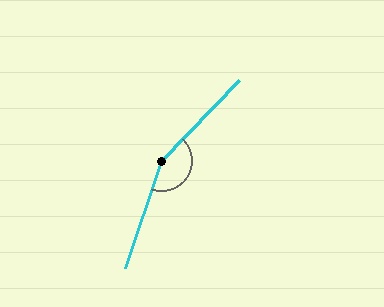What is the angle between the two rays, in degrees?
Approximately 155 degrees.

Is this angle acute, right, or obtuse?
It is obtuse.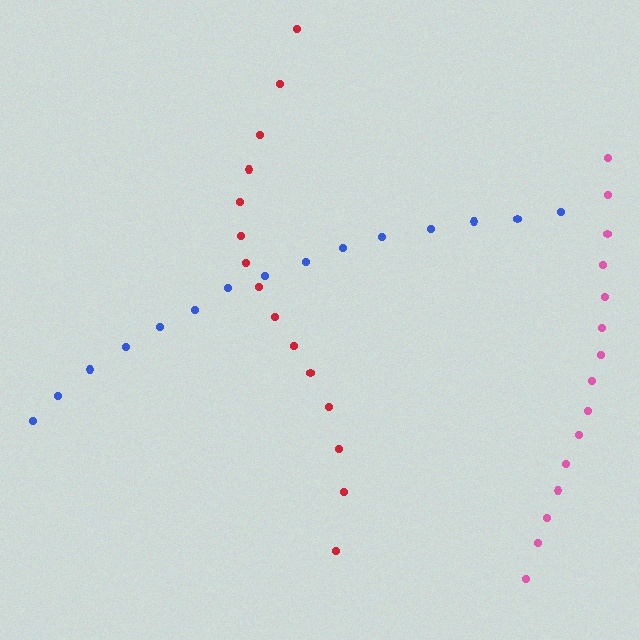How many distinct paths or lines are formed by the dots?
There are 3 distinct paths.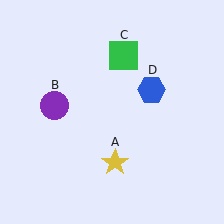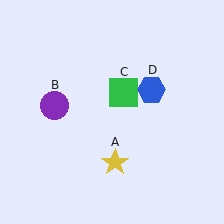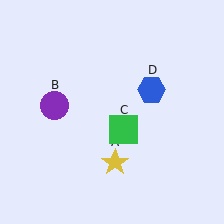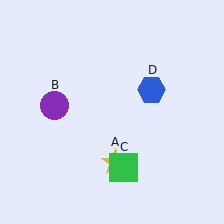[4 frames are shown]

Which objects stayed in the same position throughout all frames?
Yellow star (object A) and purple circle (object B) and blue hexagon (object D) remained stationary.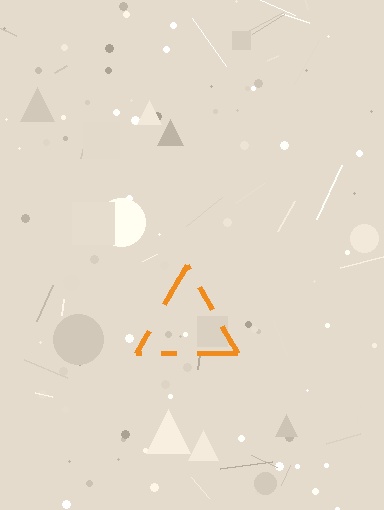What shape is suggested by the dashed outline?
The dashed outline suggests a triangle.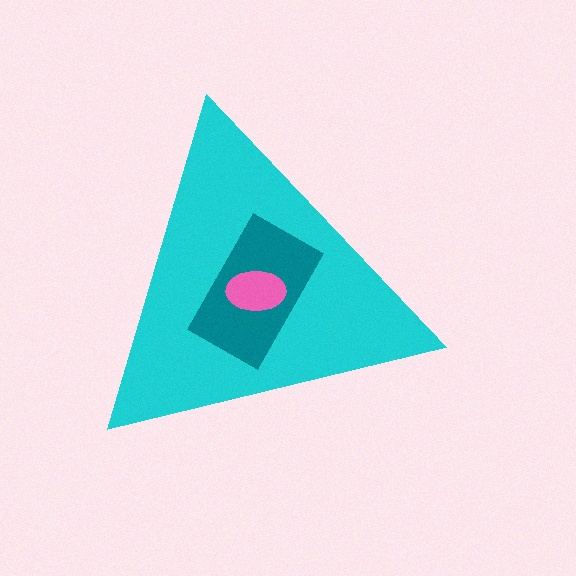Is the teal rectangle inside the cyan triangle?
Yes.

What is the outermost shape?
The cyan triangle.